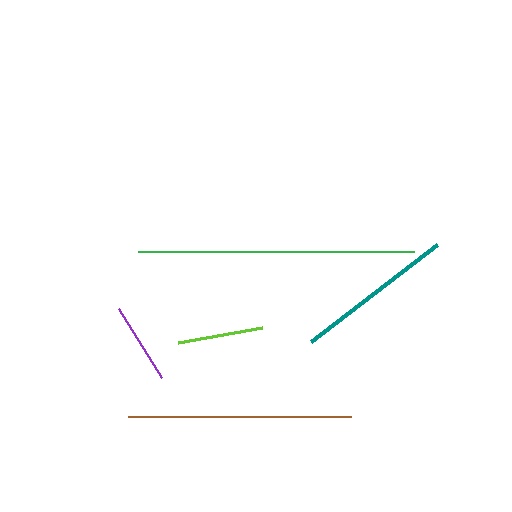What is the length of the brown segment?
The brown segment is approximately 223 pixels long.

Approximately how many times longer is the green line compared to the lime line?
The green line is approximately 3.3 times the length of the lime line.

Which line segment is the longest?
The green line is the longest at approximately 276 pixels.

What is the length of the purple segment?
The purple segment is approximately 82 pixels long.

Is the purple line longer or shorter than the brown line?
The brown line is longer than the purple line.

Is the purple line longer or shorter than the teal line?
The teal line is longer than the purple line.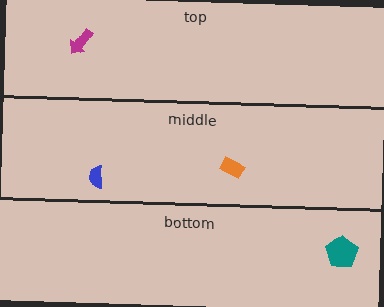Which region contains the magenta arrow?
The top region.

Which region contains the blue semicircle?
The middle region.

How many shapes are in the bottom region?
1.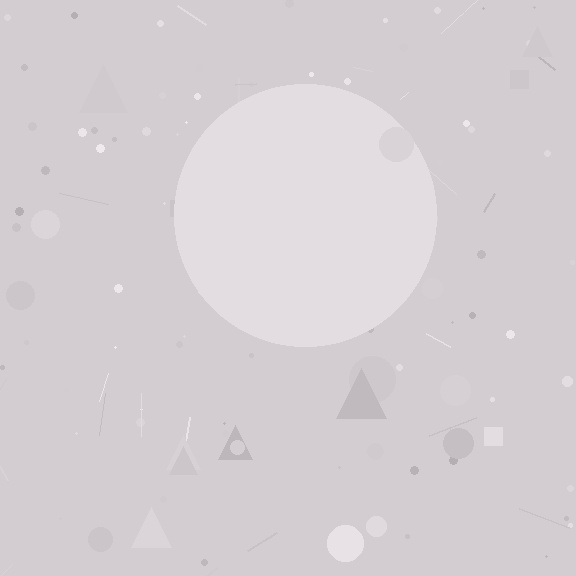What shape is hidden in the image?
A circle is hidden in the image.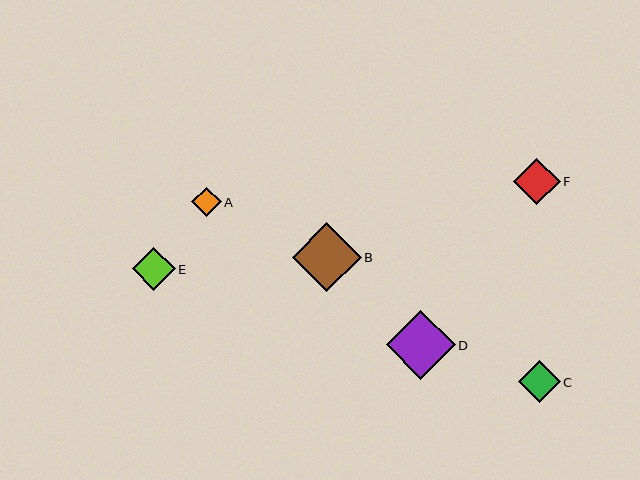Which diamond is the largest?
Diamond D is the largest with a size of approximately 69 pixels.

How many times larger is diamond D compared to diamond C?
Diamond D is approximately 1.6 times the size of diamond C.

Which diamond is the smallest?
Diamond A is the smallest with a size of approximately 29 pixels.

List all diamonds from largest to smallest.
From largest to smallest: D, B, F, E, C, A.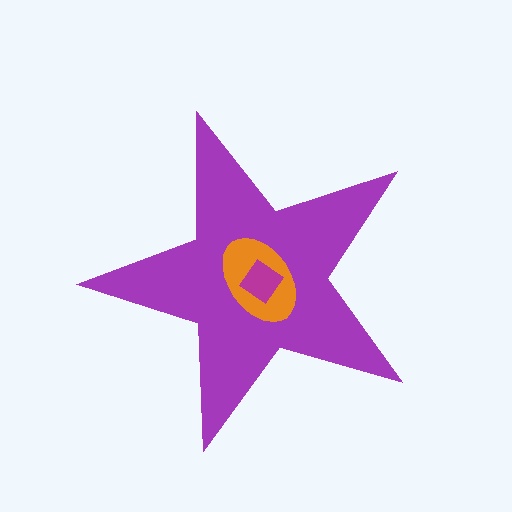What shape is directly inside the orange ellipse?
The magenta diamond.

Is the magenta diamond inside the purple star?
Yes.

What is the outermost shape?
The purple star.